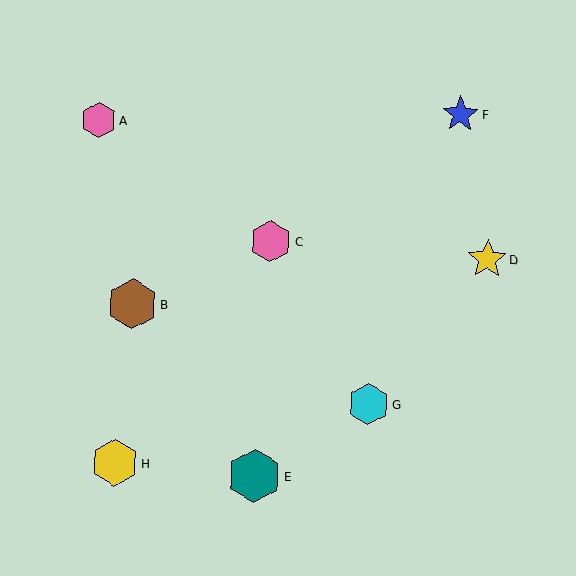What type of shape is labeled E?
Shape E is a teal hexagon.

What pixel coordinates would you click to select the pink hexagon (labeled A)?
Click at (99, 120) to select the pink hexagon A.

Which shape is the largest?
The teal hexagon (labeled E) is the largest.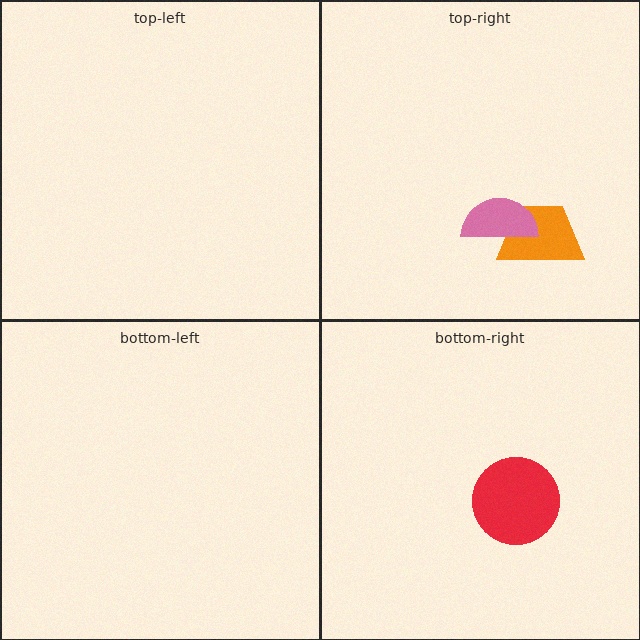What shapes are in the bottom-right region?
The red circle.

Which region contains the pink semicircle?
The top-right region.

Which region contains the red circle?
The bottom-right region.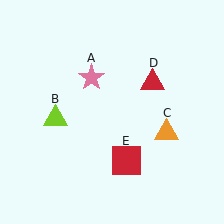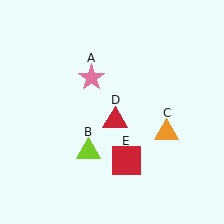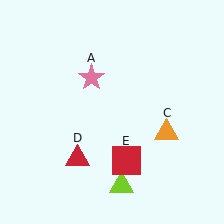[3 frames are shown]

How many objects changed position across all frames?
2 objects changed position: lime triangle (object B), red triangle (object D).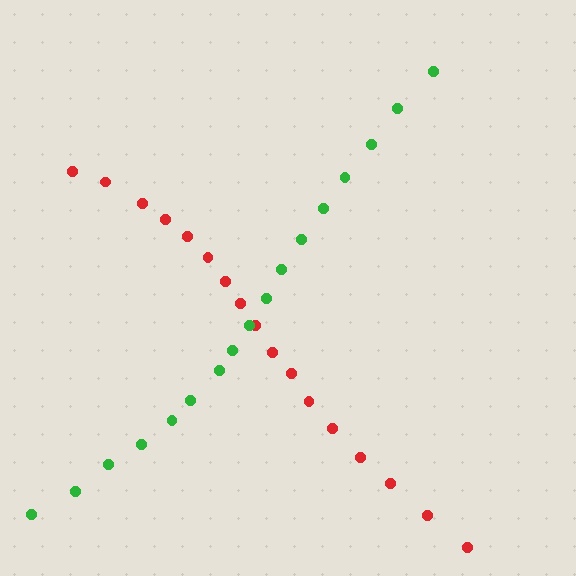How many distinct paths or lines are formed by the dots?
There are 2 distinct paths.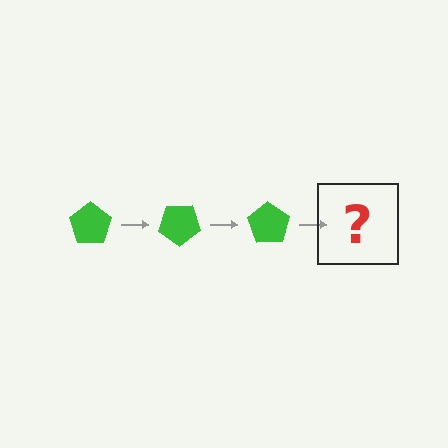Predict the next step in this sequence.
The next step is a green pentagon rotated 105 degrees.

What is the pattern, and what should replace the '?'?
The pattern is that the pentagon rotates 35 degrees each step. The '?' should be a green pentagon rotated 105 degrees.